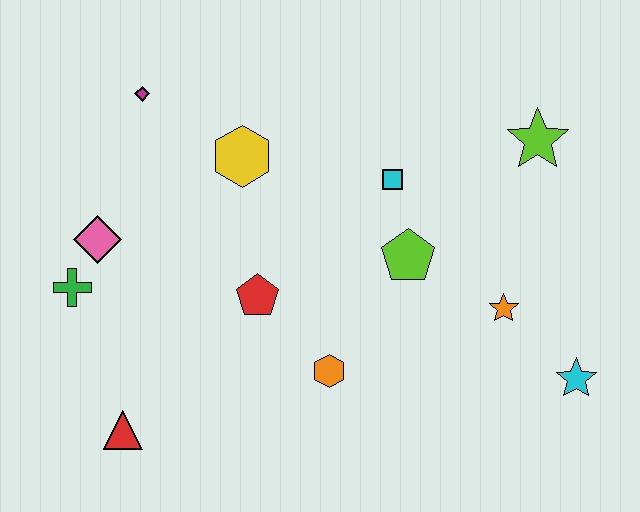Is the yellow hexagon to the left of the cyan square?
Yes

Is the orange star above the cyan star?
Yes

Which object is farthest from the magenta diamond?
The cyan star is farthest from the magenta diamond.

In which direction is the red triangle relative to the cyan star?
The red triangle is to the left of the cyan star.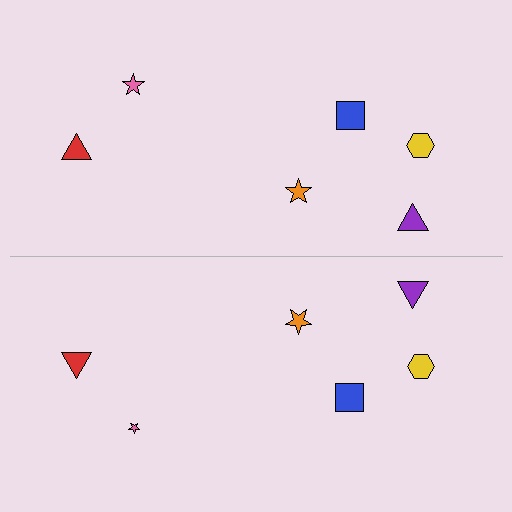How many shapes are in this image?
There are 12 shapes in this image.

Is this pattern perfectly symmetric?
No, the pattern is not perfectly symmetric. The pink star on the bottom side has a different size than its mirror counterpart.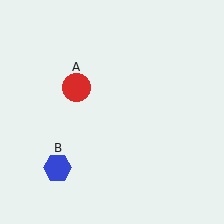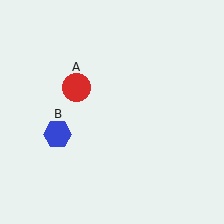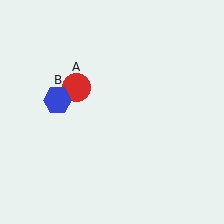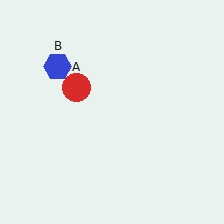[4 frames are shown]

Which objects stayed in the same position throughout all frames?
Red circle (object A) remained stationary.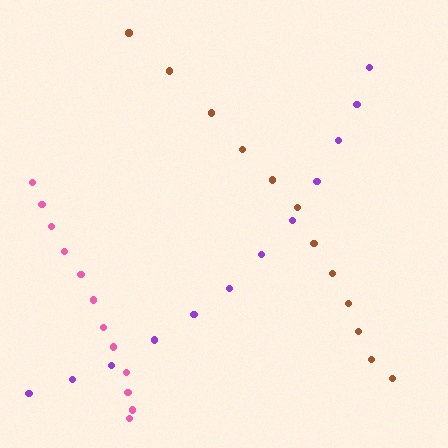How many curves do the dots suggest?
There are 3 distinct paths.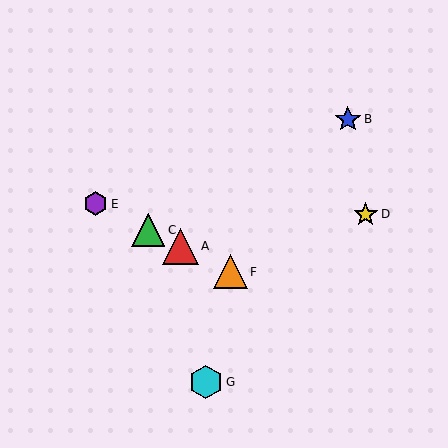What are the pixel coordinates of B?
Object B is at (348, 119).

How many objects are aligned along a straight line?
4 objects (A, C, E, F) are aligned along a straight line.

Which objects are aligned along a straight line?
Objects A, C, E, F are aligned along a straight line.